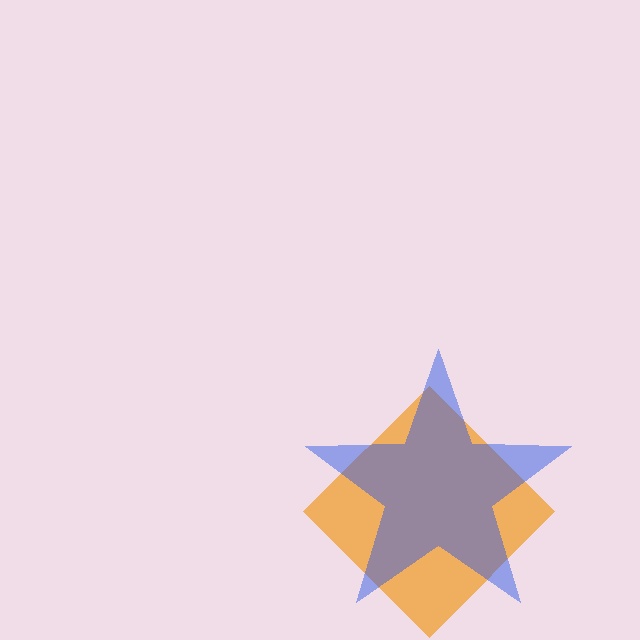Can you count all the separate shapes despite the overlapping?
Yes, there are 2 separate shapes.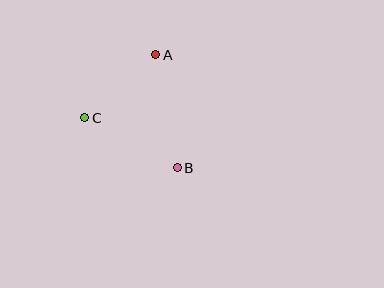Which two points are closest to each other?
Points A and C are closest to each other.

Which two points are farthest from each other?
Points A and B are farthest from each other.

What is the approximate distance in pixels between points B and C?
The distance between B and C is approximately 105 pixels.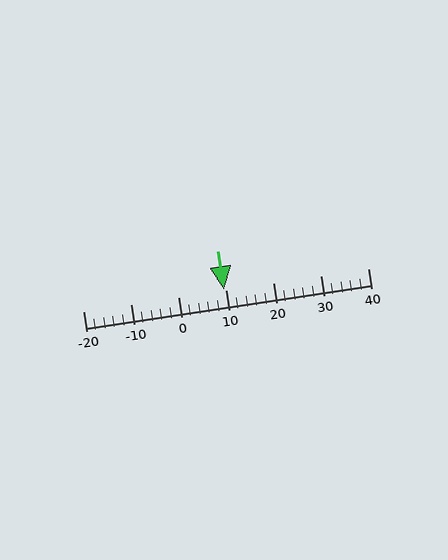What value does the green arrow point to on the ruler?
The green arrow points to approximately 10.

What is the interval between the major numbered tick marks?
The major tick marks are spaced 10 units apart.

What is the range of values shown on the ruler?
The ruler shows values from -20 to 40.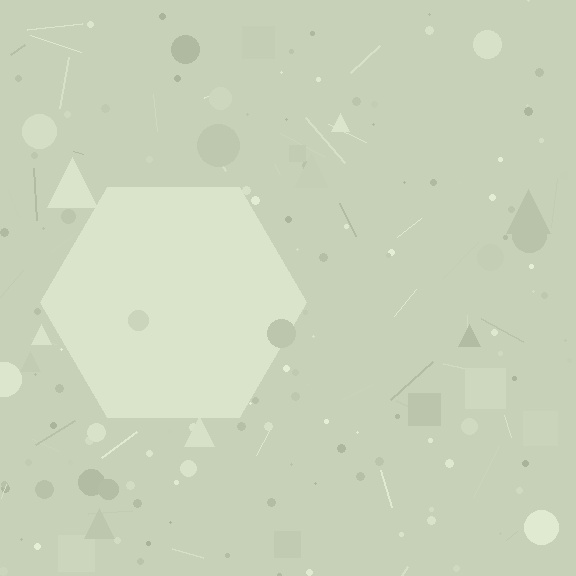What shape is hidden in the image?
A hexagon is hidden in the image.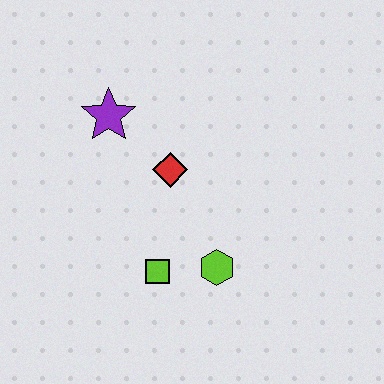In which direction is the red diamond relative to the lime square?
The red diamond is above the lime square.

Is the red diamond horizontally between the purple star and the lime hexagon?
Yes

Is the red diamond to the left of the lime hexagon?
Yes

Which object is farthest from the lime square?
The purple star is farthest from the lime square.